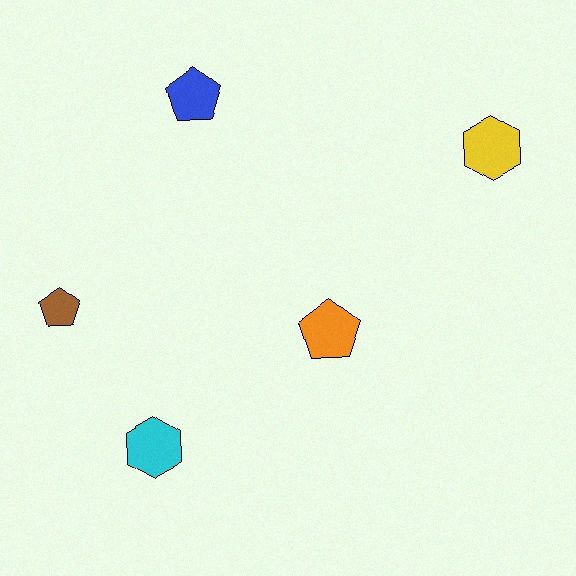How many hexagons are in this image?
There are 2 hexagons.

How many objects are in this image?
There are 5 objects.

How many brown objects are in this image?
There is 1 brown object.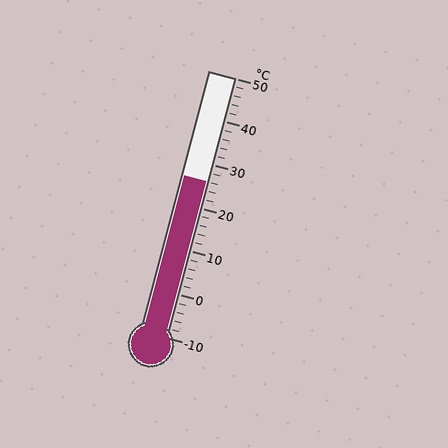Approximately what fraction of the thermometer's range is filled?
The thermometer is filled to approximately 60% of its range.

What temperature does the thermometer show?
The thermometer shows approximately 26°C.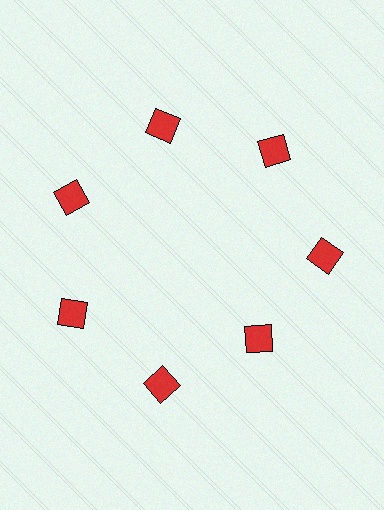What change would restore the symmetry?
The symmetry would be restored by moving it outward, back onto the ring so that all 7 squares sit at equal angles and equal distance from the center.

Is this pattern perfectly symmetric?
No. The 7 red squares are arranged in a ring, but one element near the 5 o'clock position is pulled inward toward the center, breaking the 7-fold rotational symmetry.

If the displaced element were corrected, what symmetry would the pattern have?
It would have 7-fold rotational symmetry — the pattern would map onto itself every 51 degrees.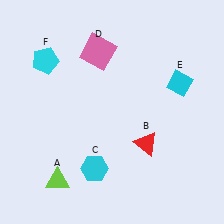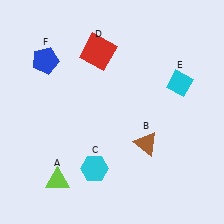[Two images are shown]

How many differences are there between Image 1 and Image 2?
There are 3 differences between the two images.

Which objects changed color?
B changed from red to brown. D changed from pink to red. F changed from cyan to blue.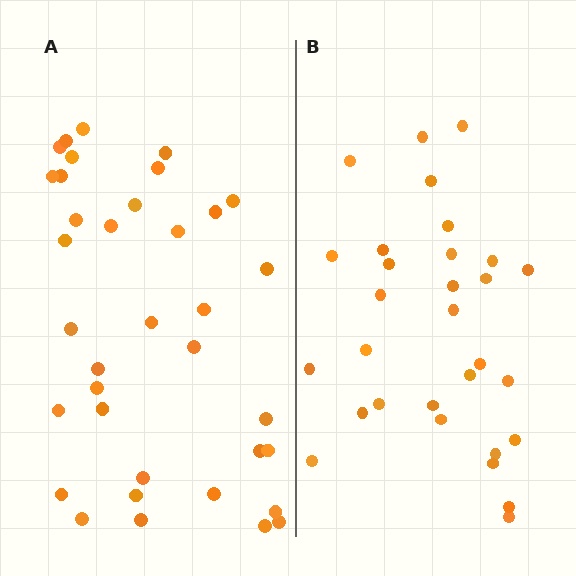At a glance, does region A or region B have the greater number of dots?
Region A (the left region) has more dots.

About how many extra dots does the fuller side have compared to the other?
Region A has about 6 more dots than region B.